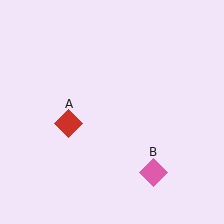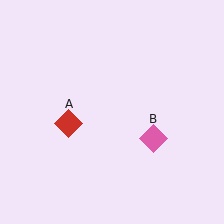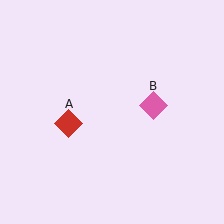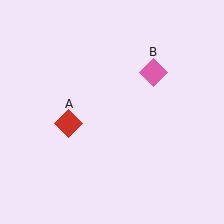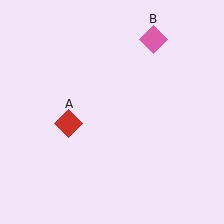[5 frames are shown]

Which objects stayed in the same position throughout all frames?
Red diamond (object A) remained stationary.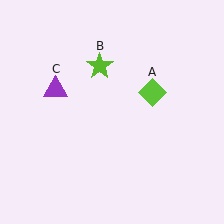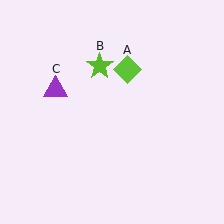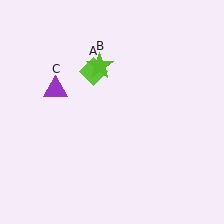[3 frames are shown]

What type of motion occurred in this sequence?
The lime diamond (object A) rotated counterclockwise around the center of the scene.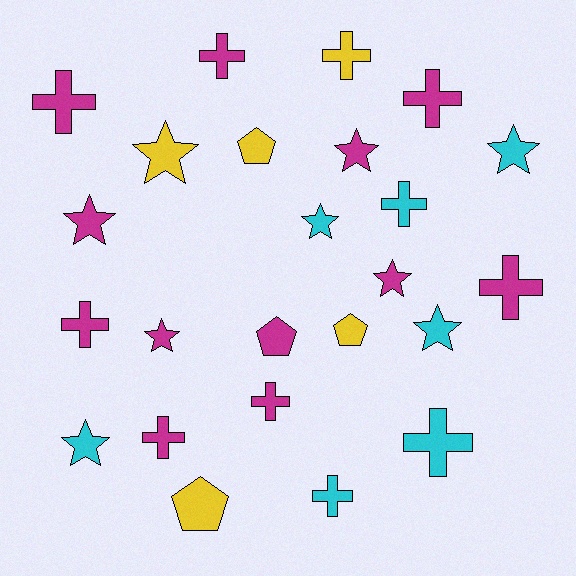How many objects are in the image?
There are 24 objects.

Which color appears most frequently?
Magenta, with 12 objects.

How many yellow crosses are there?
There is 1 yellow cross.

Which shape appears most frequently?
Cross, with 11 objects.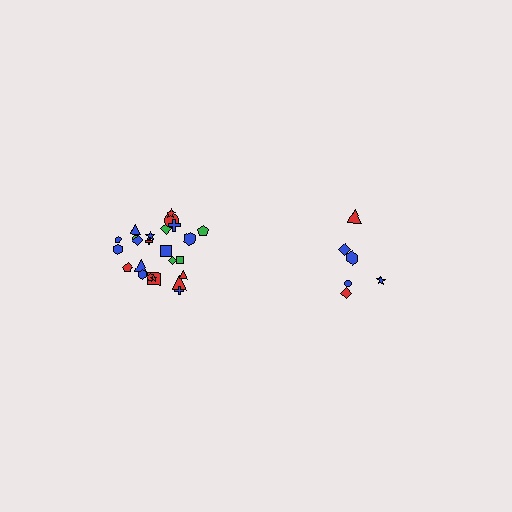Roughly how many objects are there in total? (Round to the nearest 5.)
Roughly 30 objects in total.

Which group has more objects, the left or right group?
The left group.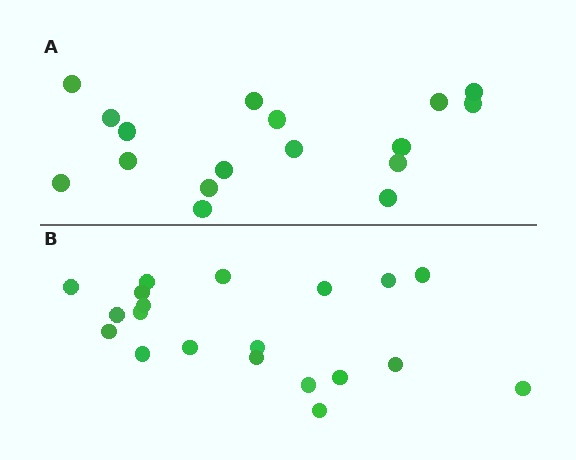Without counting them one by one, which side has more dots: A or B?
Region B (the bottom region) has more dots.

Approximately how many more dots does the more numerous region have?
Region B has just a few more — roughly 2 or 3 more dots than region A.